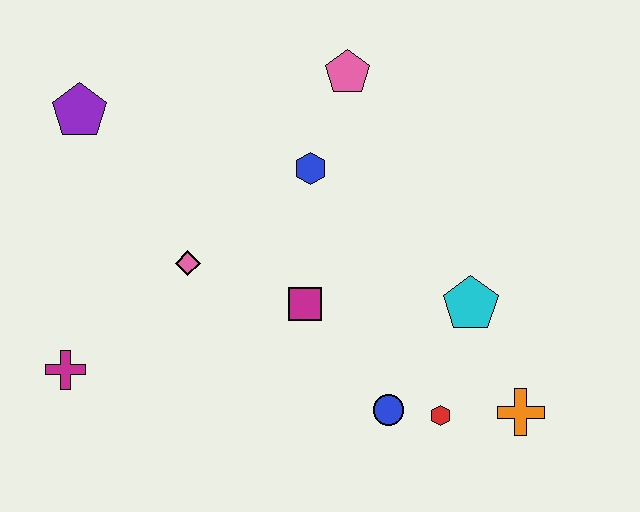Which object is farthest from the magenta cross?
The orange cross is farthest from the magenta cross.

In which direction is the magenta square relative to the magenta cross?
The magenta square is to the right of the magenta cross.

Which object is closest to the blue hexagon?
The pink pentagon is closest to the blue hexagon.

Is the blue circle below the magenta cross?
Yes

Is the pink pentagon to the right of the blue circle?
No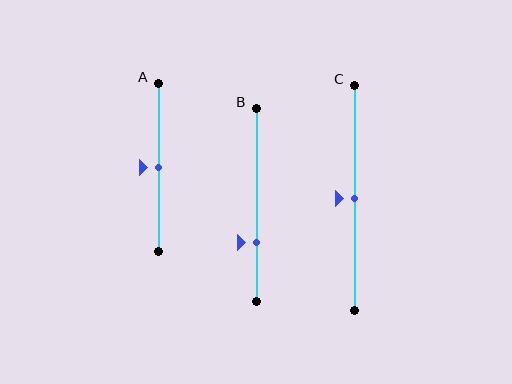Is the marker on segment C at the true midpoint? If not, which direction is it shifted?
Yes, the marker on segment C is at the true midpoint.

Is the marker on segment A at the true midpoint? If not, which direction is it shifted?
Yes, the marker on segment A is at the true midpoint.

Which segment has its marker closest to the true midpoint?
Segment A has its marker closest to the true midpoint.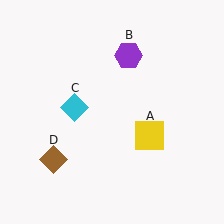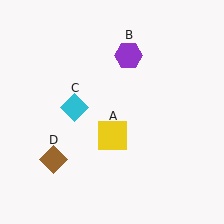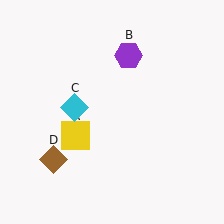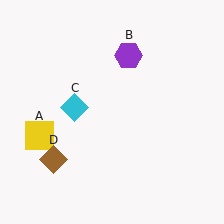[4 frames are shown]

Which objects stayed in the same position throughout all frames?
Purple hexagon (object B) and cyan diamond (object C) and brown diamond (object D) remained stationary.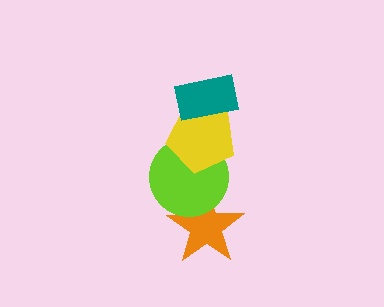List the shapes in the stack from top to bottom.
From top to bottom: the teal rectangle, the yellow pentagon, the lime circle, the orange star.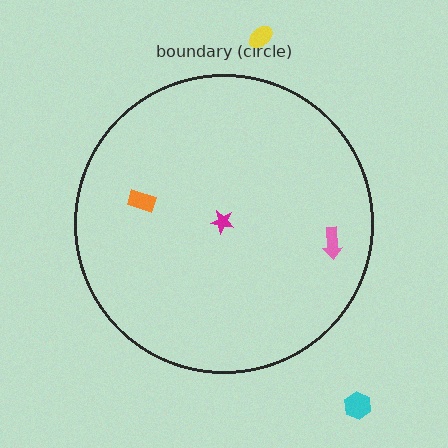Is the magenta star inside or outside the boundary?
Inside.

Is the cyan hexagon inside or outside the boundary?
Outside.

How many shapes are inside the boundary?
3 inside, 2 outside.